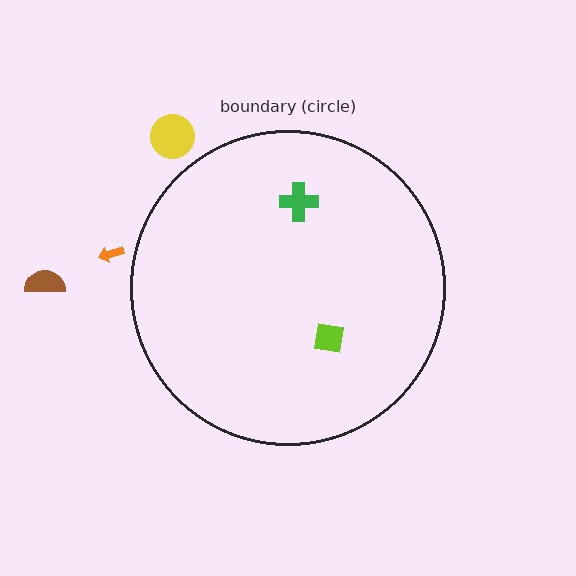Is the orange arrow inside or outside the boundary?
Outside.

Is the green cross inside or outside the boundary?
Inside.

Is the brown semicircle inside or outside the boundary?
Outside.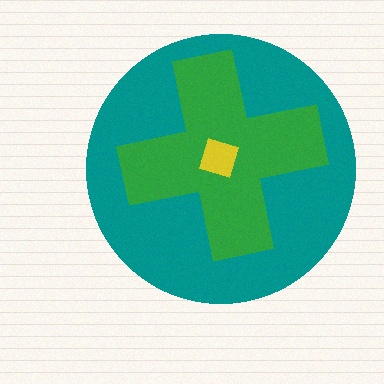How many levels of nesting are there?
3.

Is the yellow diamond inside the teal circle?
Yes.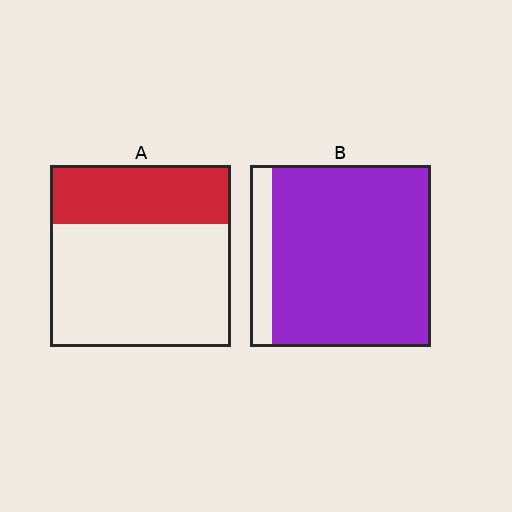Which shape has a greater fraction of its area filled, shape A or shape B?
Shape B.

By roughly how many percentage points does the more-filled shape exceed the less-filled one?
By roughly 55 percentage points (B over A).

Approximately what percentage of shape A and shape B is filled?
A is approximately 30% and B is approximately 90%.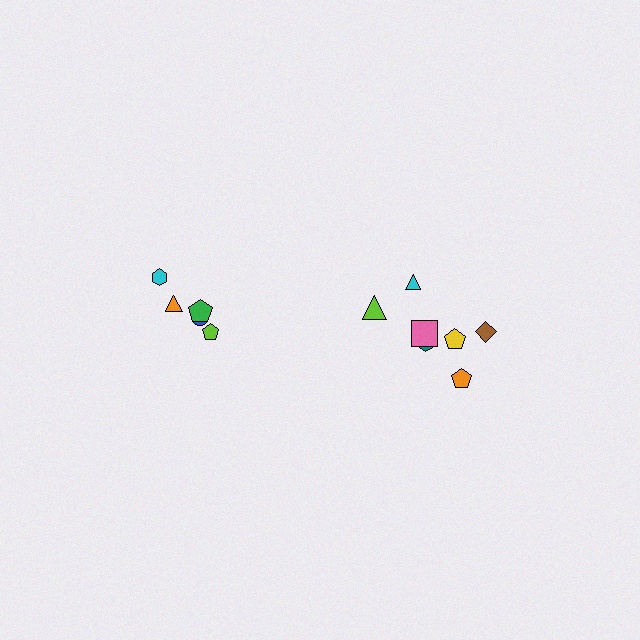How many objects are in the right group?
There are 7 objects.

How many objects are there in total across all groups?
There are 12 objects.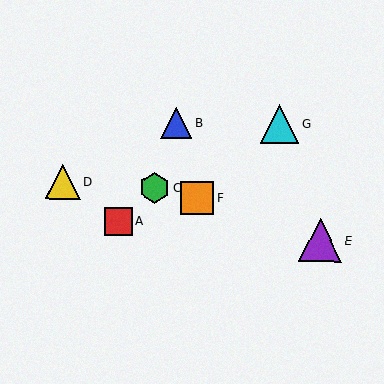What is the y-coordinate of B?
Object B is at y≈123.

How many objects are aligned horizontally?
2 objects (B, G) are aligned horizontally.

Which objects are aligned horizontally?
Objects B, G are aligned horizontally.